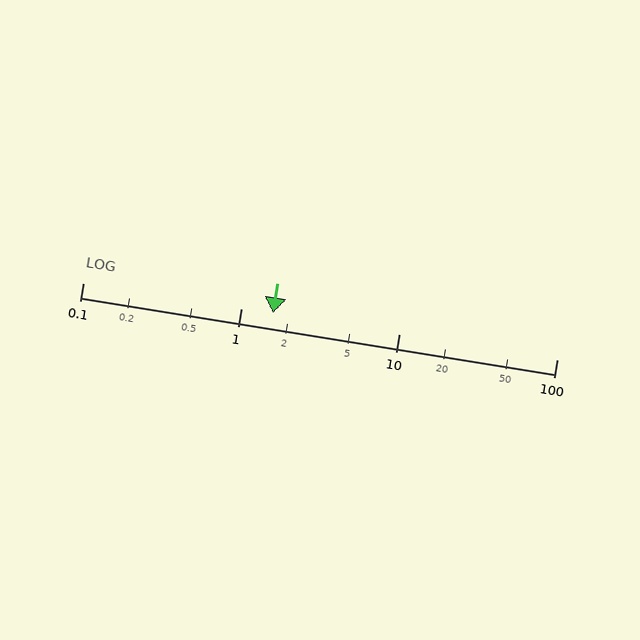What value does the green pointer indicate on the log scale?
The pointer indicates approximately 1.6.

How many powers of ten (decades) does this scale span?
The scale spans 3 decades, from 0.1 to 100.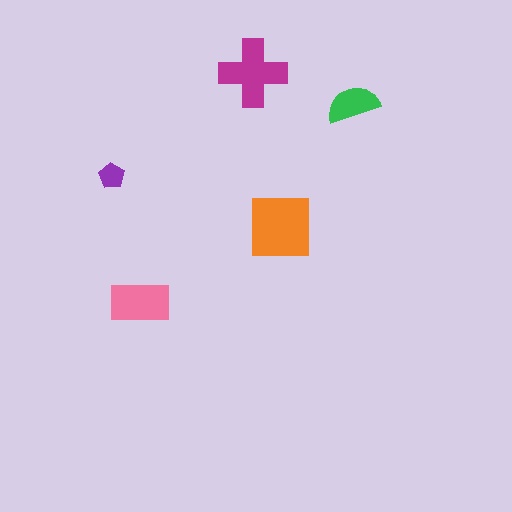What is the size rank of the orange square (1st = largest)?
1st.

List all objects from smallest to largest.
The purple pentagon, the green semicircle, the pink rectangle, the magenta cross, the orange square.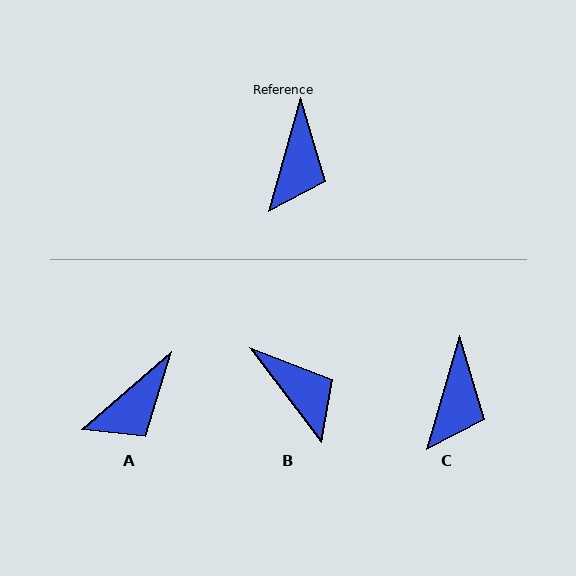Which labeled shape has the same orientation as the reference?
C.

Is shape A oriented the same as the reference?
No, it is off by about 33 degrees.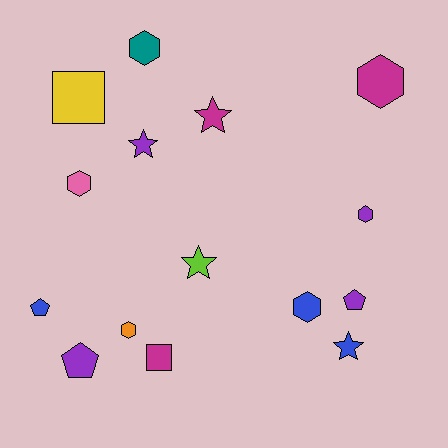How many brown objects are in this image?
There are no brown objects.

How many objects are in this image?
There are 15 objects.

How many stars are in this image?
There are 4 stars.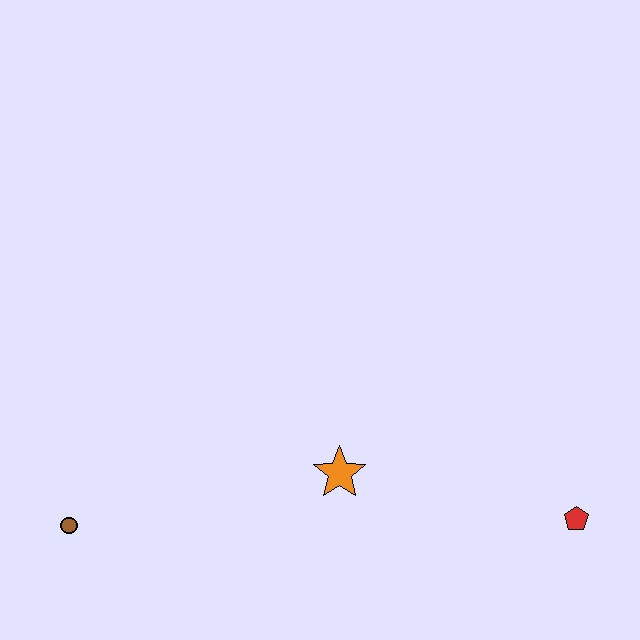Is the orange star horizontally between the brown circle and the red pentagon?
Yes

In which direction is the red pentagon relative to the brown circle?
The red pentagon is to the right of the brown circle.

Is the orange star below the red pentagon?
No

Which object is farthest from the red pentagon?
The brown circle is farthest from the red pentagon.